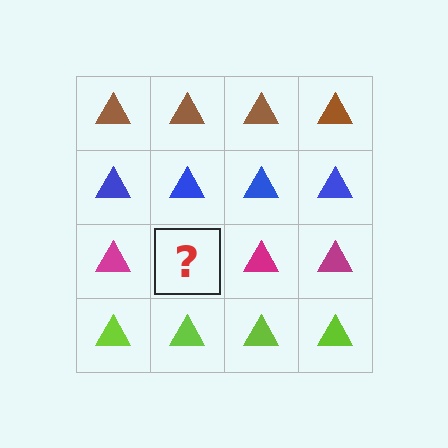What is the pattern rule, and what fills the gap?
The rule is that each row has a consistent color. The gap should be filled with a magenta triangle.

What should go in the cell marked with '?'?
The missing cell should contain a magenta triangle.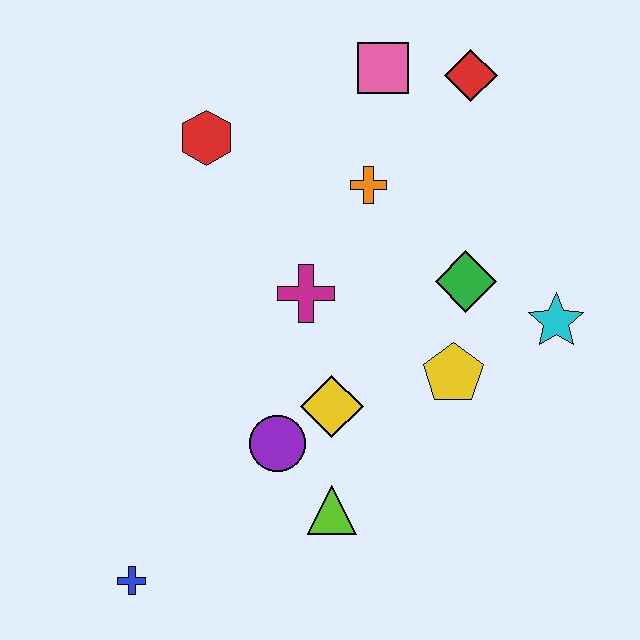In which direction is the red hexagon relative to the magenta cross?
The red hexagon is above the magenta cross.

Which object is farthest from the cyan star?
The blue cross is farthest from the cyan star.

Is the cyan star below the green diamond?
Yes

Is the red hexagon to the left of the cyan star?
Yes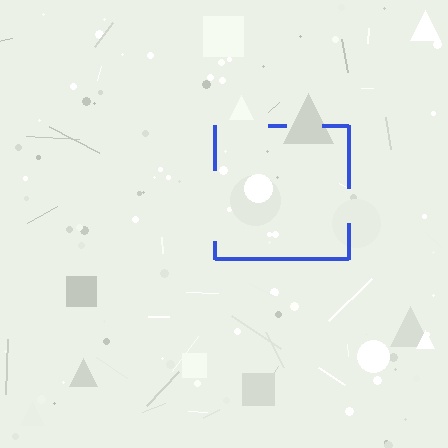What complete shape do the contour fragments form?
The contour fragments form a square.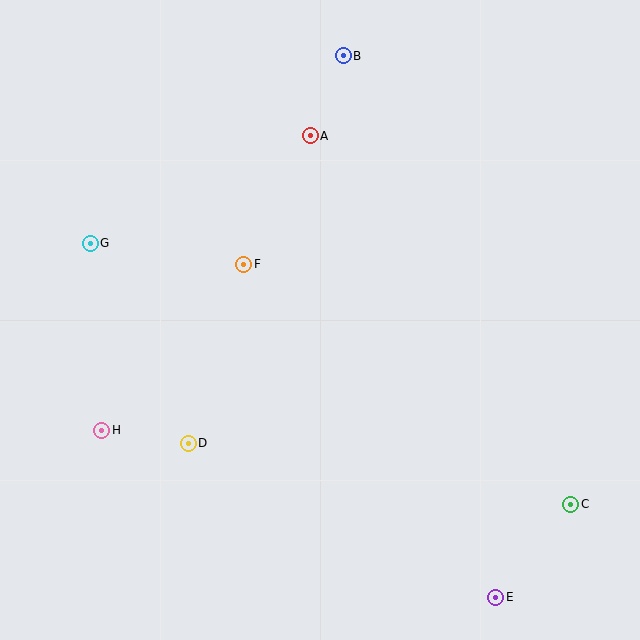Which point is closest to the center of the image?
Point F at (244, 264) is closest to the center.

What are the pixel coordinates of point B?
Point B is at (343, 56).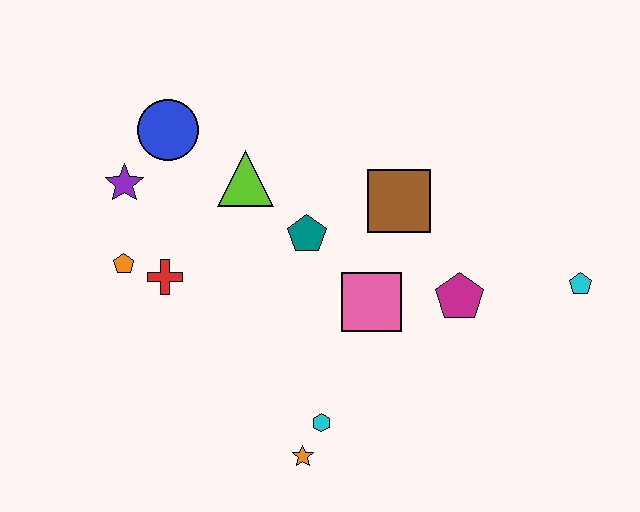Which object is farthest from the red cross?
The cyan pentagon is farthest from the red cross.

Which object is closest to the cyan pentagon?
The magenta pentagon is closest to the cyan pentagon.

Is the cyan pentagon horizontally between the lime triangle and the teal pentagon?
No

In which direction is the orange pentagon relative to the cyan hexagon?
The orange pentagon is to the left of the cyan hexagon.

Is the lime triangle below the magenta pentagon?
No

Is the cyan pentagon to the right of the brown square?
Yes